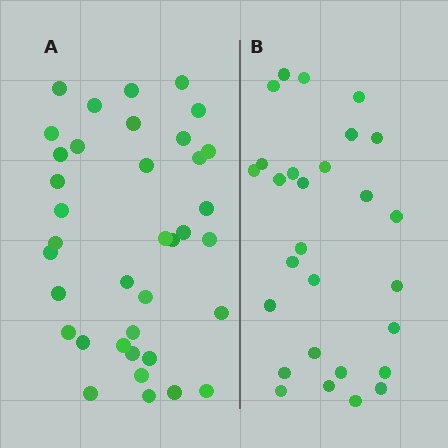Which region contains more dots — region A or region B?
Region A (the left region) has more dots.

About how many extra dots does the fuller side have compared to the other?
Region A has roughly 8 or so more dots than region B.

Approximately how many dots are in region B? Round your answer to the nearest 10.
About 30 dots. (The exact count is 28, which rounds to 30.)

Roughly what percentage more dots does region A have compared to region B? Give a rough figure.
About 30% more.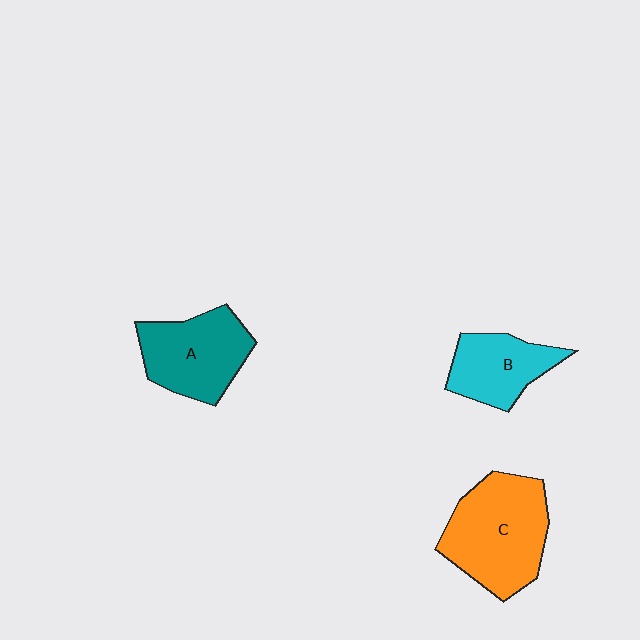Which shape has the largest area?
Shape C (orange).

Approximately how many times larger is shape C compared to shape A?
Approximately 1.3 times.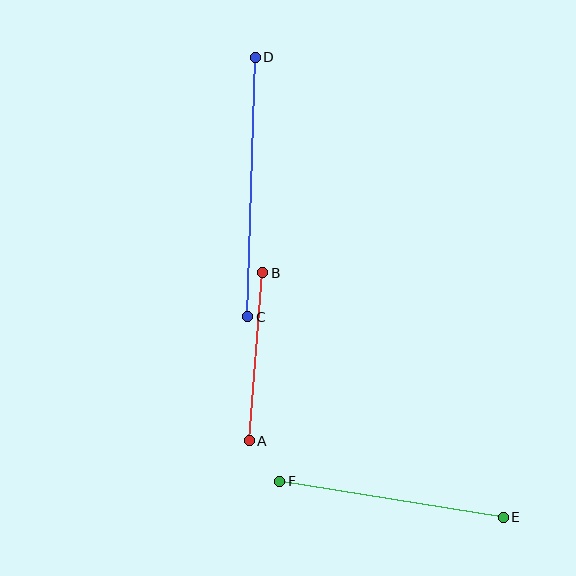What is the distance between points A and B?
The distance is approximately 168 pixels.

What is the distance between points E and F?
The distance is approximately 227 pixels.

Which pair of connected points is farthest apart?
Points C and D are farthest apart.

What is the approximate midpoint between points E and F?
The midpoint is at approximately (392, 499) pixels.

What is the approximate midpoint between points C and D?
The midpoint is at approximately (252, 187) pixels.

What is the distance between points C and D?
The distance is approximately 260 pixels.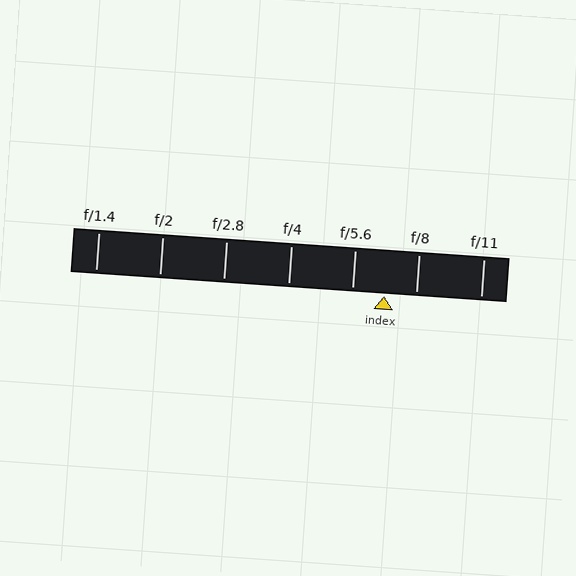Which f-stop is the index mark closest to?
The index mark is closest to f/8.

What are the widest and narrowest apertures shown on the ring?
The widest aperture shown is f/1.4 and the narrowest is f/11.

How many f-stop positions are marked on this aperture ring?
There are 7 f-stop positions marked.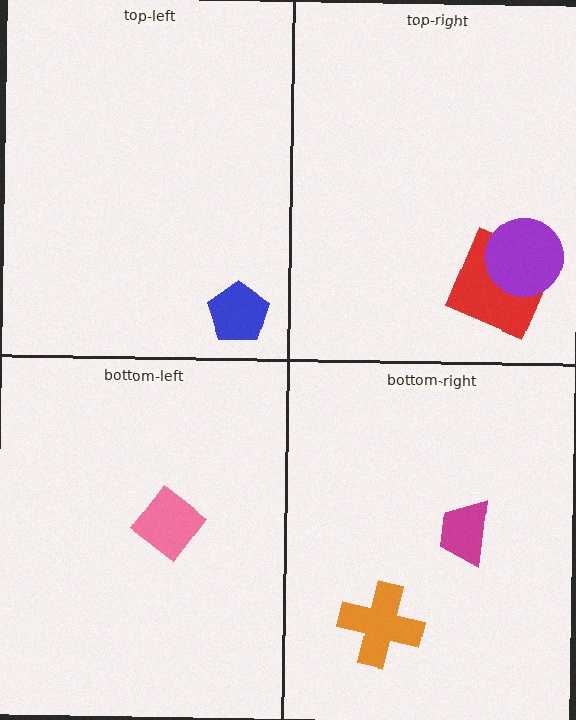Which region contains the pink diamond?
The bottom-left region.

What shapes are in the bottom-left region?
The pink diamond.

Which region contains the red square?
The top-right region.